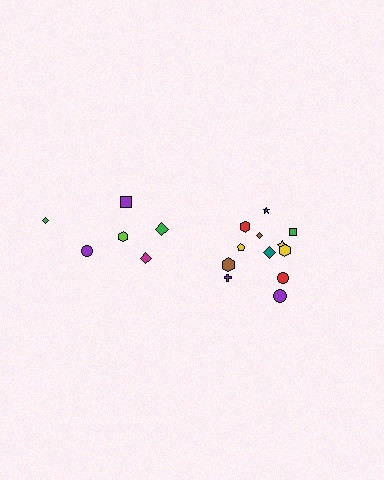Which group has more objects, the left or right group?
The right group.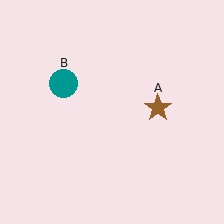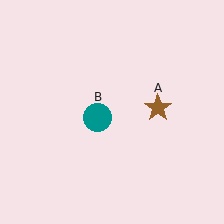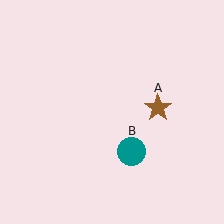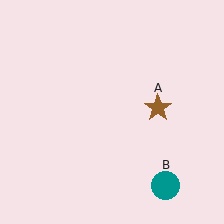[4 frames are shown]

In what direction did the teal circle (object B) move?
The teal circle (object B) moved down and to the right.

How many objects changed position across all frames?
1 object changed position: teal circle (object B).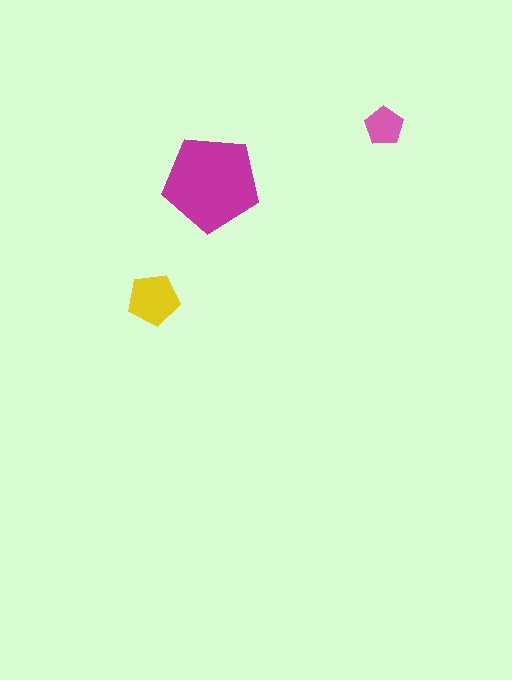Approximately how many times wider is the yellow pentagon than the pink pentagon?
About 1.5 times wider.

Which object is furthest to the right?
The pink pentagon is rightmost.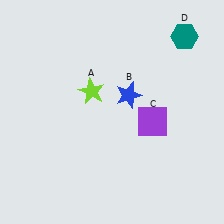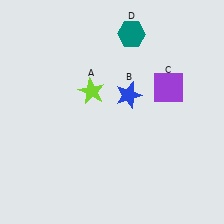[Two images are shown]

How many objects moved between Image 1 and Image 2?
2 objects moved between the two images.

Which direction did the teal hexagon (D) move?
The teal hexagon (D) moved left.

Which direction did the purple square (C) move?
The purple square (C) moved up.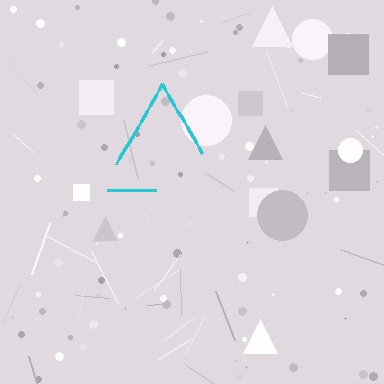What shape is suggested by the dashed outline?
The dashed outline suggests a triangle.